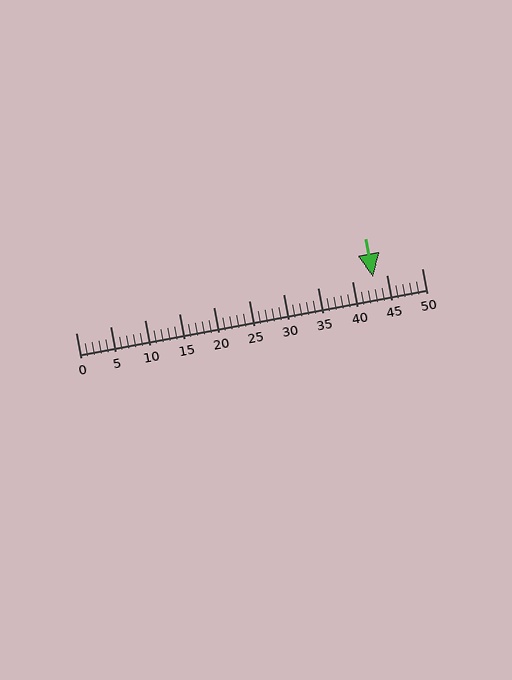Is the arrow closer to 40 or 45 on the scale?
The arrow is closer to 45.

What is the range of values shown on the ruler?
The ruler shows values from 0 to 50.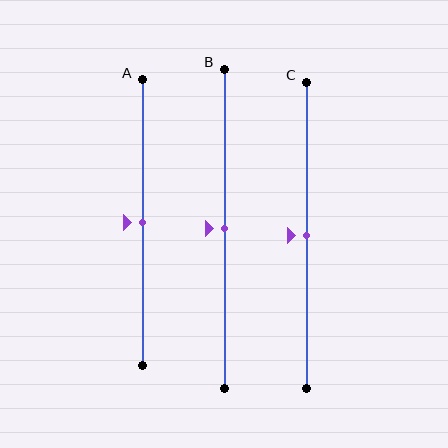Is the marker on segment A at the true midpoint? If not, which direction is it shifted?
Yes, the marker on segment A is at the true midpoint.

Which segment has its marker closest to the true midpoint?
Segment A has its marker closest to the true midpoint.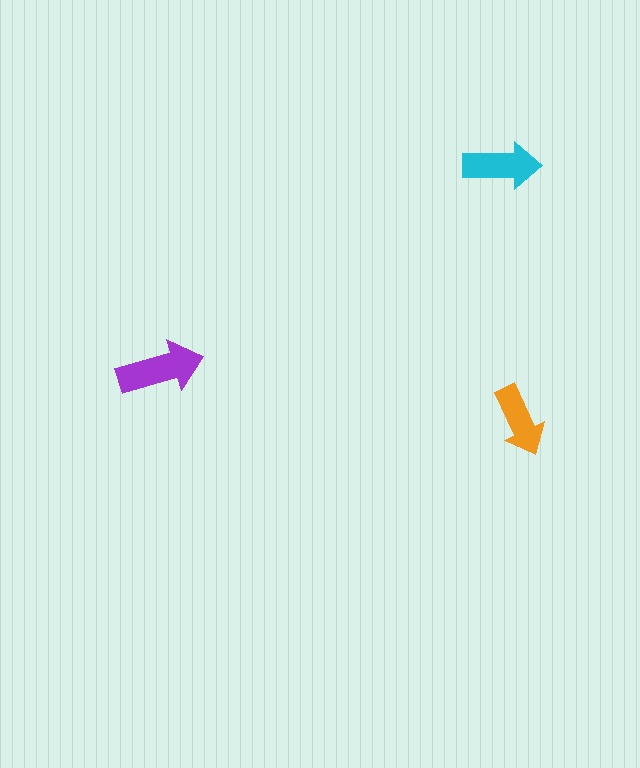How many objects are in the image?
There are 3 objects in the image.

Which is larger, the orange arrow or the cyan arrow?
The cyan one.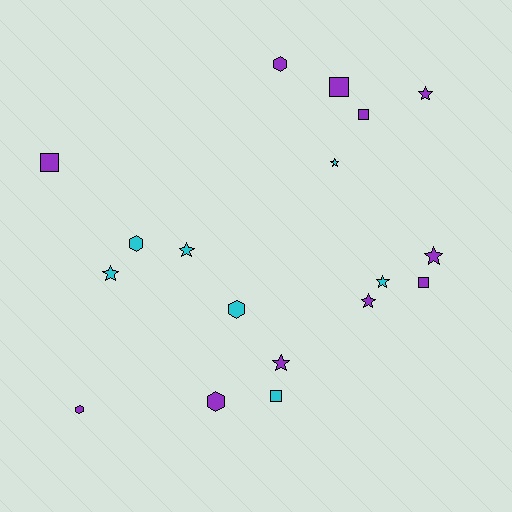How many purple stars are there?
There are 4 purple stars.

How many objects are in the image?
There are 18 objects.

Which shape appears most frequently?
Star, with 8 objects.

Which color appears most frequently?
Purple, with 11 objects.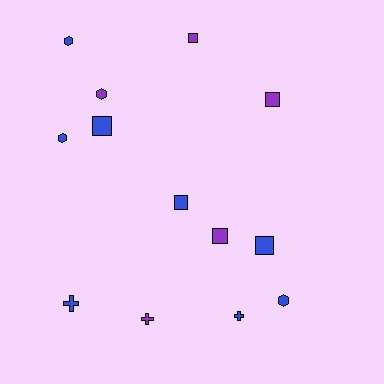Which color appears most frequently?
Blue, with 8 objects.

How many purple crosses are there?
There is 1 purple cross.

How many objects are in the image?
There are 13 objects.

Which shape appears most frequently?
Square, with 6 objects.